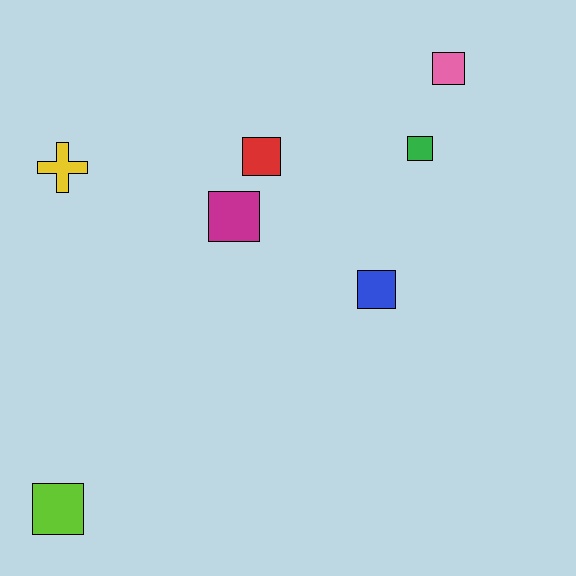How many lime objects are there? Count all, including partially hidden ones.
There is 1 lime object.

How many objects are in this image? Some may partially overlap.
There are 7 objects.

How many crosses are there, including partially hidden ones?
There is 1 cross.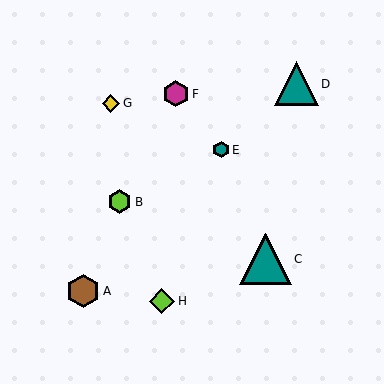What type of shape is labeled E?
Shape E is a teal hexagon.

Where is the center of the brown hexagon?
The center of the brown hexagon is at (83, 291).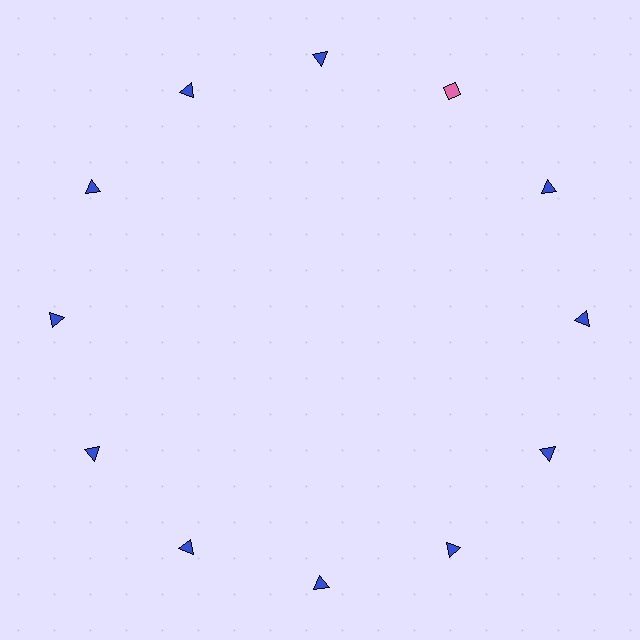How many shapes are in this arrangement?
There are 12 shapes arranged in a ring pattern.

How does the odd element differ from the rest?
It differs in both color (pink instead of blue) and shape (diamond instead of triangle).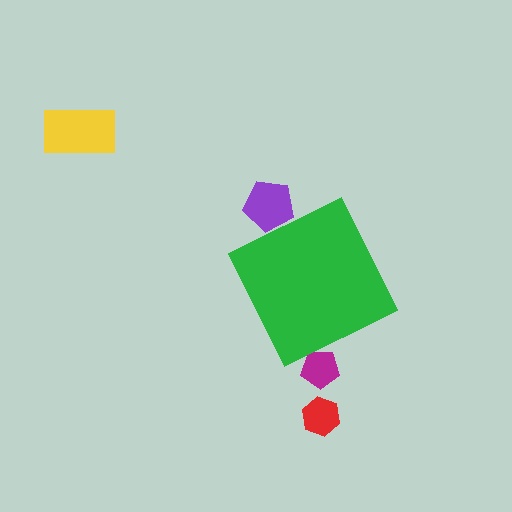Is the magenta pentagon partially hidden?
Yes, the magenta pentagon is partially hidden behind the green diamond.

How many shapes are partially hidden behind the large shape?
2 shapes are partially hidden.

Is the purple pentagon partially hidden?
Yes, the purple pentagon is partially hidden behind the green diamond.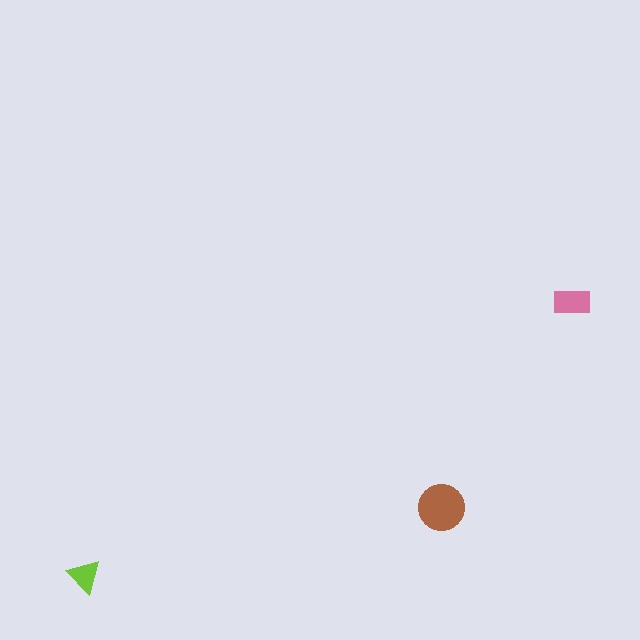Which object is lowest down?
The lime triangle is bottommost.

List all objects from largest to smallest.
The brown circle, the pink rectangle, the lime triangle.